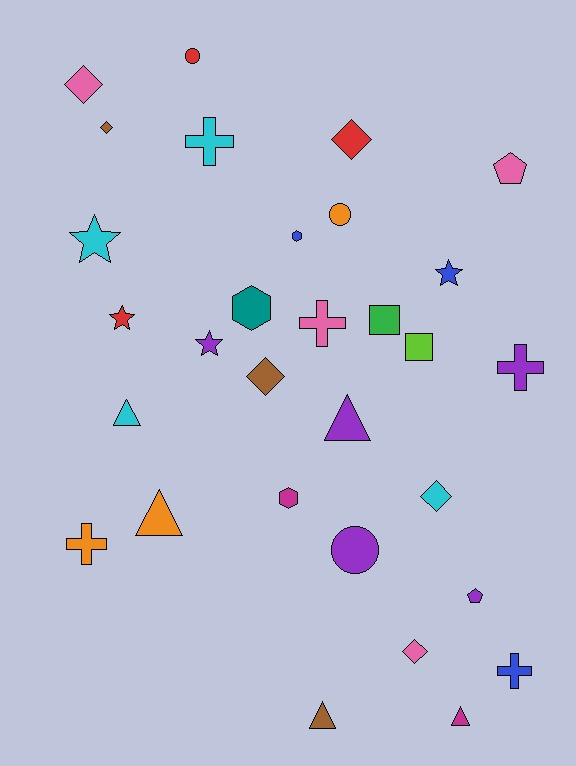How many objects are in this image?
There are 30 objects.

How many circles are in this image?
There are 3 circles.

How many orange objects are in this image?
There are 3 orange objects.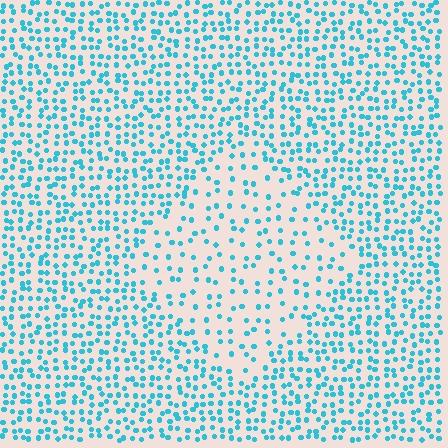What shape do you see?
I see a diamond.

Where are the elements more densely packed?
The elements are more densely packed outside the diamond boundary.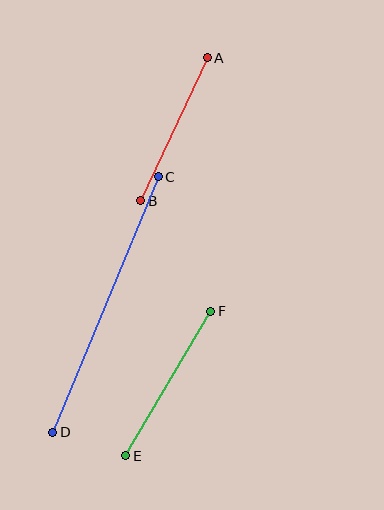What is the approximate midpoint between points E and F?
The midpoint is at approximately (168, 384) pixels.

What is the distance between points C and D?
The distance is approximately 277 pixels.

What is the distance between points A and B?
The distance is approximately 158 pixels.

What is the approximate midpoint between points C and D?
The midpoint is at approximately (106, 305) pixels.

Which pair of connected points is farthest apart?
Points C and D are farthest apart.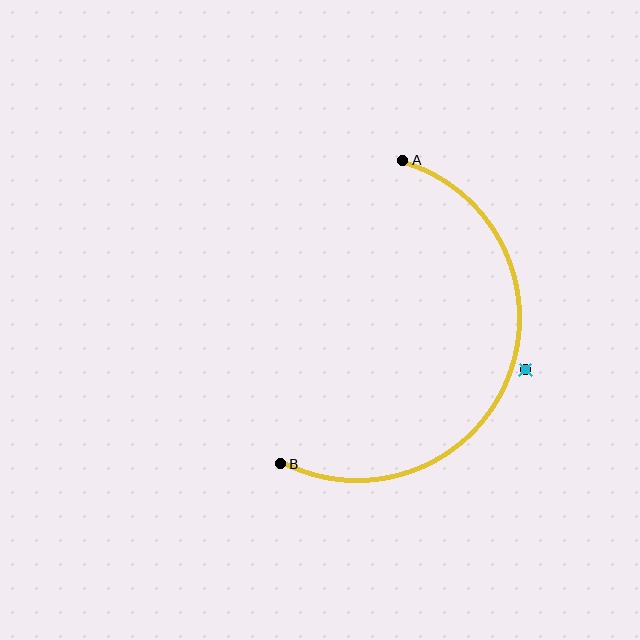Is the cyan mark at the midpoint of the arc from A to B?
No — the cyan mark does not lie on the arc at all. It sits slightly outside the curve.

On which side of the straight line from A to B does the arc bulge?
The arc bulges to the right of the straight line connecting A and B.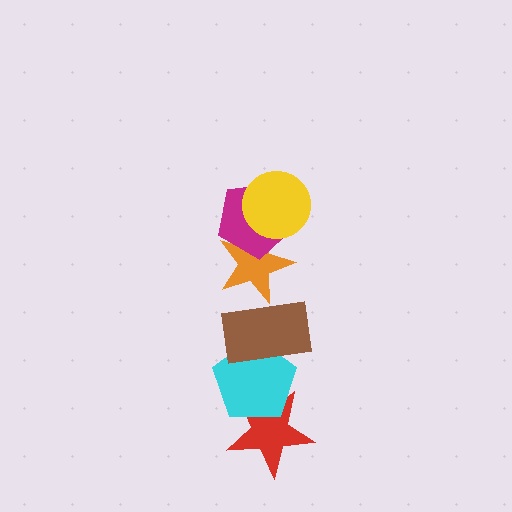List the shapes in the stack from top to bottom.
From top to bottom: the yellow circle, the magenta pentagon, the orange star, the brown rectangle, the cyan pentagon, the red star.